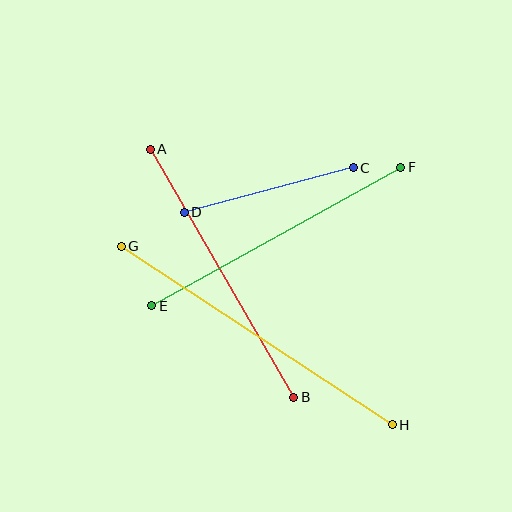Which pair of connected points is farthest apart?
Points G and H are farthest apart.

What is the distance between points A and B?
The distance is approximately 287 pixels.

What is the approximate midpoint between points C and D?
The midpoint is at approximately (269, 190) pixels.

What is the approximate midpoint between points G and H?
The midpoint is at approximately (257, 335) pixels.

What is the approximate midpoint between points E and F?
The midpoint is at approximately (276, 236) pixels.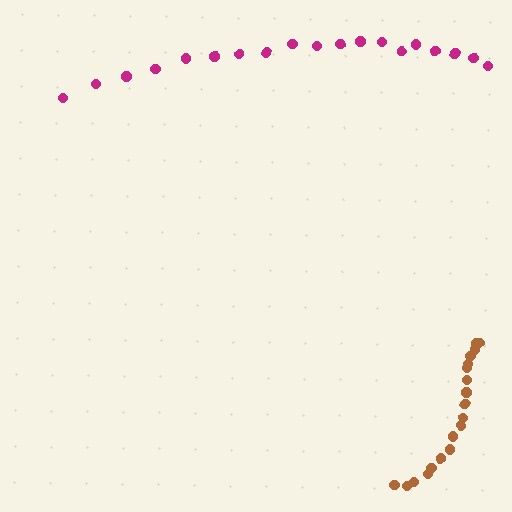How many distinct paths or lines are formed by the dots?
There are 2 distinct paths.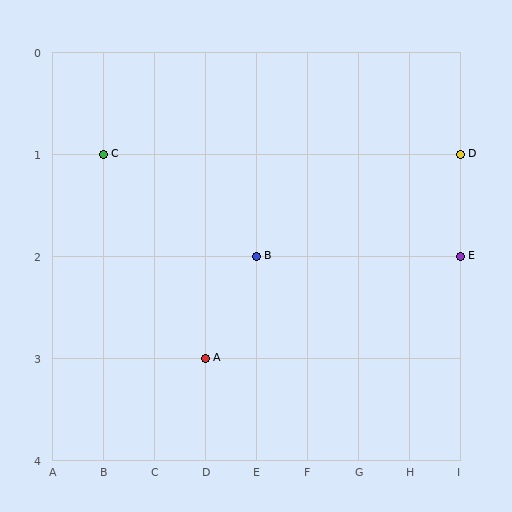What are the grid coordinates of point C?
Point C is at grid coordinates (B, 1).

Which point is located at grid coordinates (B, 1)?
Point C is at (B, 1).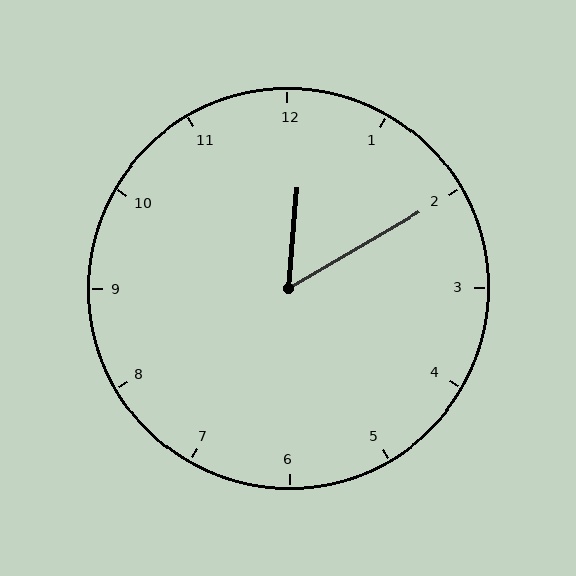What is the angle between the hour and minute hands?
Approximately 55 degrees.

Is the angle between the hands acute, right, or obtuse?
It is acute.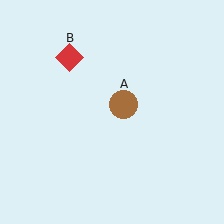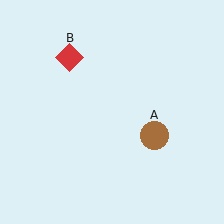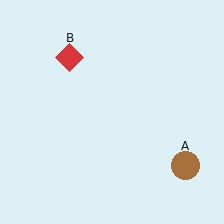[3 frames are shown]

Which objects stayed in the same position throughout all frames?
Red diamond (object B) remained stationary.